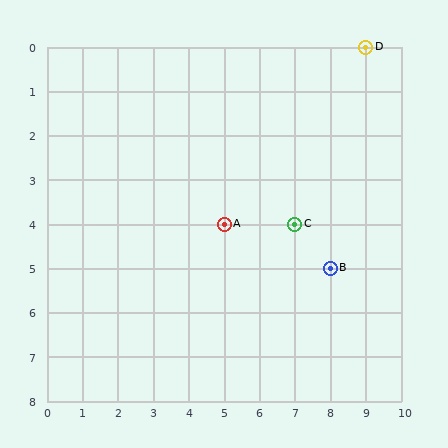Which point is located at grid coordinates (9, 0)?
Point D is at (9, 0).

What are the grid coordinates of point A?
Point A is at grid coordinates (5, 4).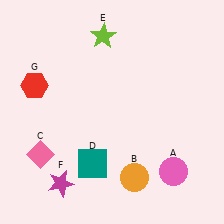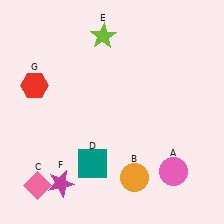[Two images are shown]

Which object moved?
The pink diamond (C) moved down.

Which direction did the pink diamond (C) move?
The pink diamond (C) moved down.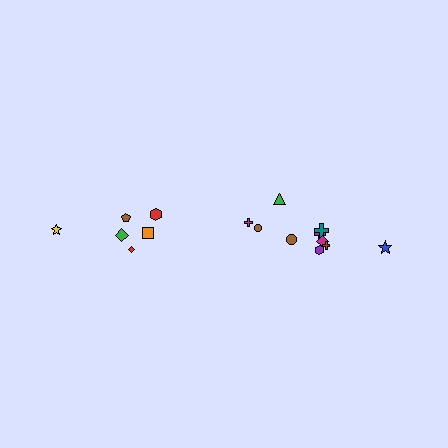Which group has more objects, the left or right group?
The right group.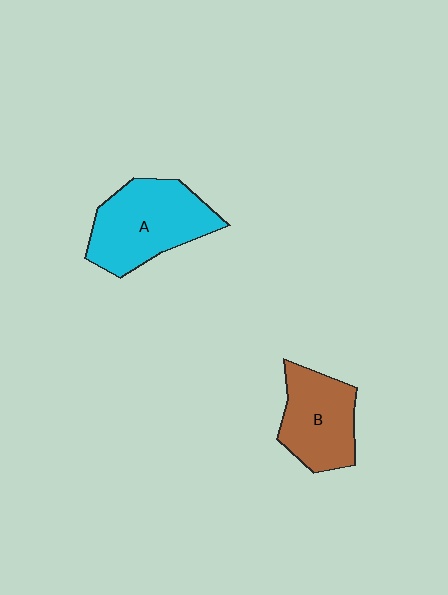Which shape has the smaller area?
Shape B (brown).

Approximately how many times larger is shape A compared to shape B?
Approximately 1.3 times.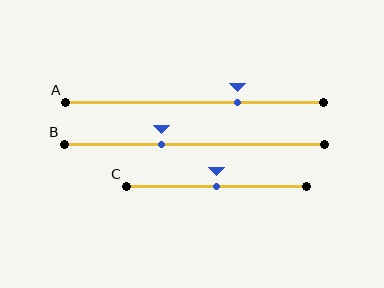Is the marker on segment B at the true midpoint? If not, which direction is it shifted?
No, the marker on segment B is shifted to the left by about 13% of the segment length.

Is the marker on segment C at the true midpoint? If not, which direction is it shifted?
Yes, the marker on segment C is at the true midpoint.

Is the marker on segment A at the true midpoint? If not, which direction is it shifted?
No, the marker on segment A is shifted to the right by about 17% of the segment length.